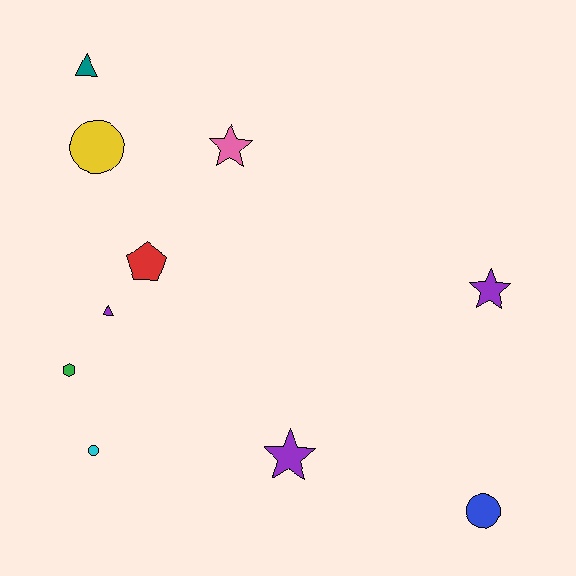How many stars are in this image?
There are 3 stars.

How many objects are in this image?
There are 10 objects.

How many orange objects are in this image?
There are no orange objects.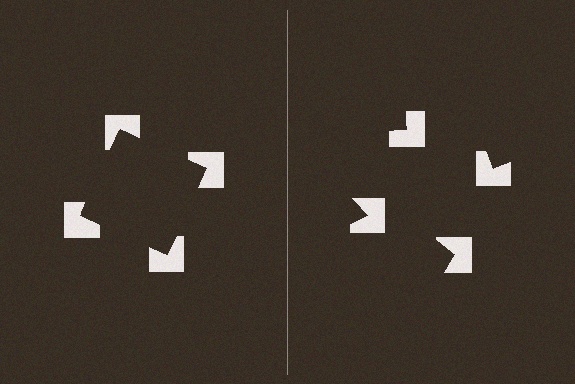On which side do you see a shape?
An illusory square appears on the left side. On the right side the wedge cuts are rotated, so no coherent shape forms.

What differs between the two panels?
The notched squares are positioned identically on both sides; only the wedge orientations differ. On the left they align to a square; on the right they are misaligned.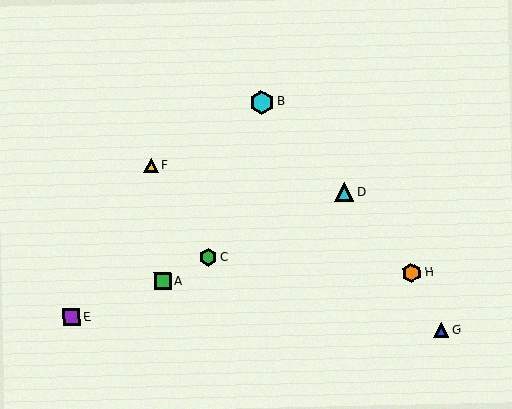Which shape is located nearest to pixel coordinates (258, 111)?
The cyan hexagon (labeled B) at (261, 102) is nearest to that location.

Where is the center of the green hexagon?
The center of the green hexagon is at (208, 257).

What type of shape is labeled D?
Shape D is a cyan triangle.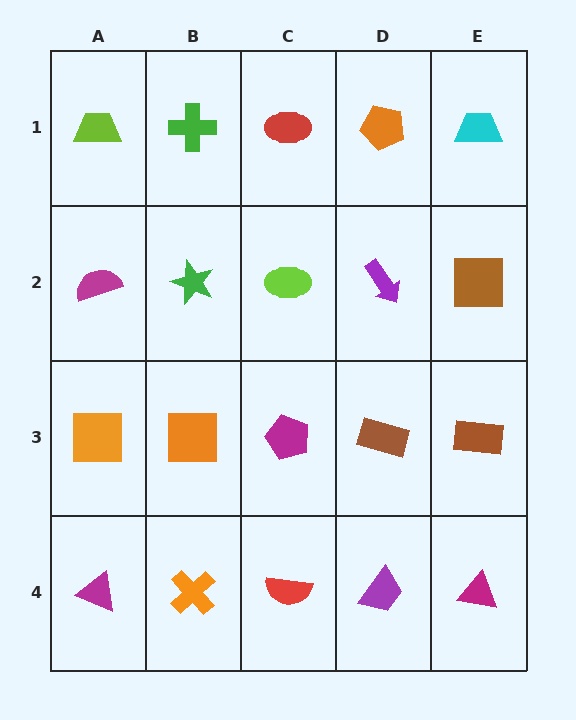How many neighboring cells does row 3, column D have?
4.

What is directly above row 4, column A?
An orange square.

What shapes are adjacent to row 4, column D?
A brown rectangle (row 3, column D), a red semicircle (row 4, column C), a magenta triangle (row 4, column E).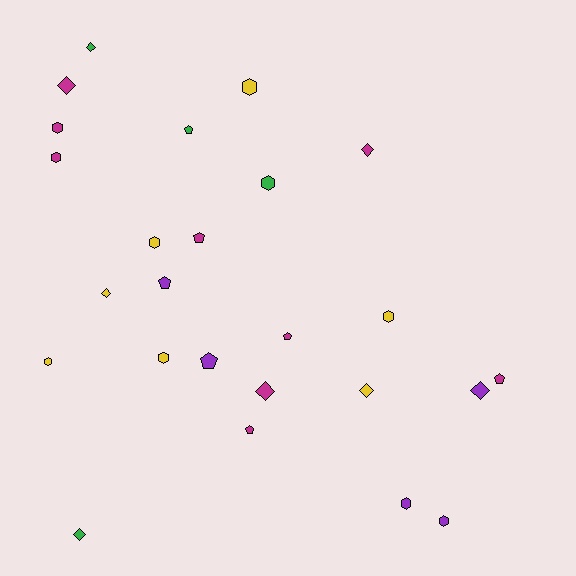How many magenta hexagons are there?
There are 2 magenta hexagons.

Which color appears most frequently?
Magenta, with 9 objects.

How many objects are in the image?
There are 25 objects.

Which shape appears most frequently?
Hexagon, with 10 objects.